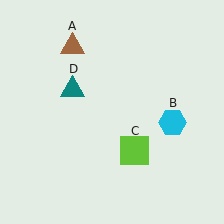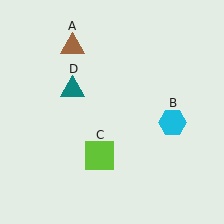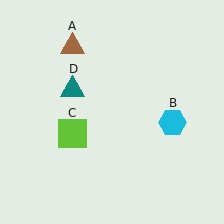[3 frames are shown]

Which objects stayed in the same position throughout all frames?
Brown triangle (object A) and cyan hexagon (object B) and teal triangle (object D) remained stationary.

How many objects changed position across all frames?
1 object changed position: lime square (object C).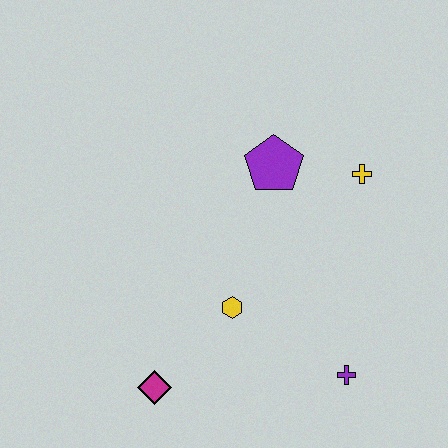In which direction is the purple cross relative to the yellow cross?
The purple cross is below the yellow cross.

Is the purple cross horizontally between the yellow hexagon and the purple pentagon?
No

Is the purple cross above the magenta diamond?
Yes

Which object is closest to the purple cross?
The yellow hexagon is closest to the purple cross.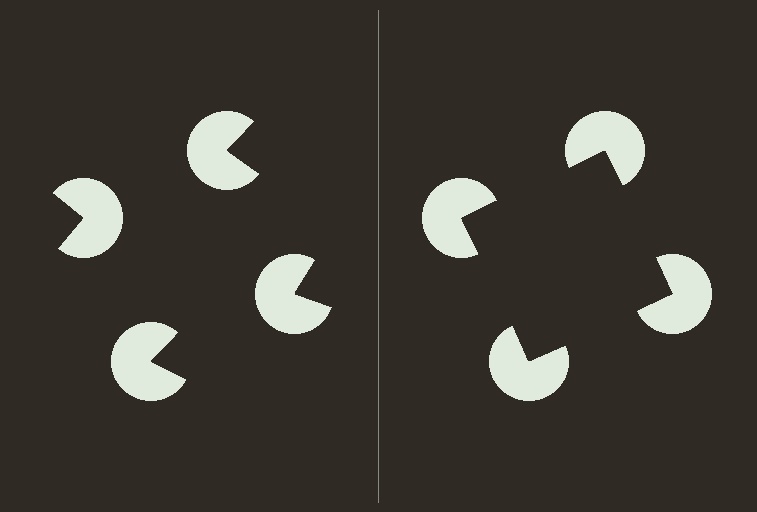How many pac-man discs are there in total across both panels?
8 — 4 on each side.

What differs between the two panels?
The pac-man discs are positioned identically on both sides; only the wedge orientations differ. On the right they align to a square; on the left they are misaligned.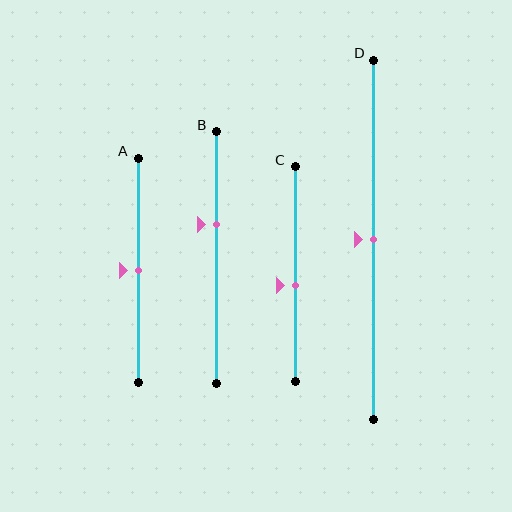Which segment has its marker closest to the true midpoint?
Segment A has its marker closest to the true midpoint.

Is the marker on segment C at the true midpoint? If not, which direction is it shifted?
No, the marker on segment C is shifted downward by about 5% of the segment length.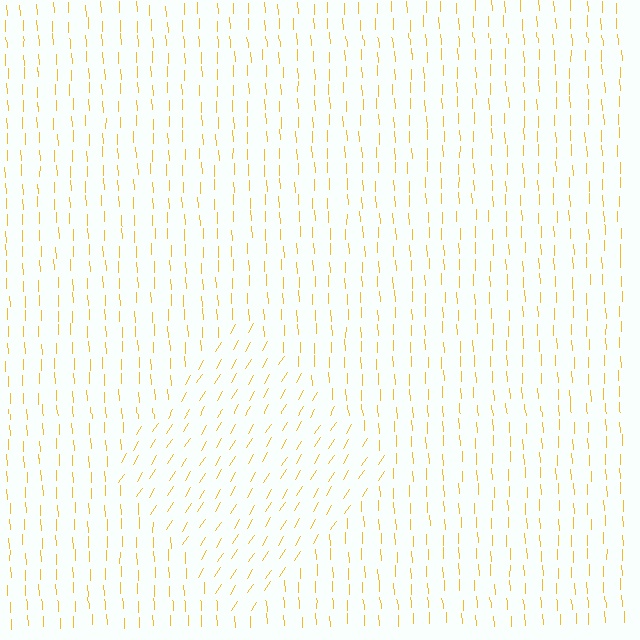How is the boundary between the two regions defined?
The boundary is defined purely by a change in line orientation (approximately 34 degrees difference). All lines are the same color and thickness.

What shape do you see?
I see a diamond.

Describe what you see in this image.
The image is filled with small yellow line segments. A diamond region in the image has lines oriented differently from the surrounding lines, creating a visible texture boundary.